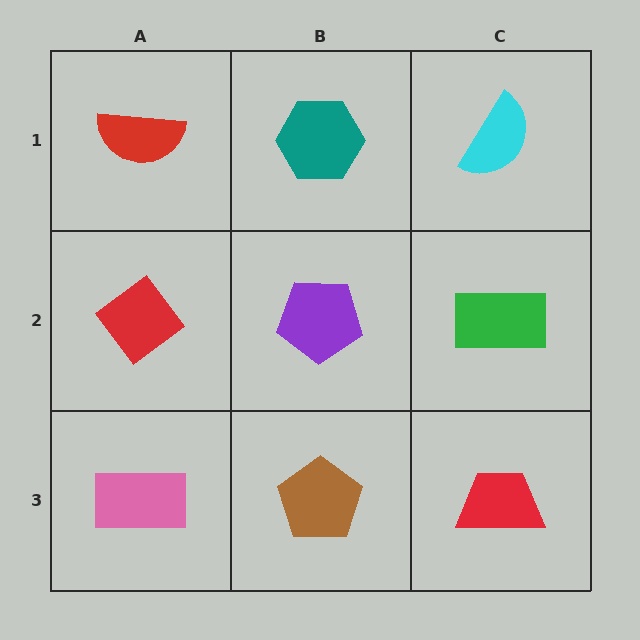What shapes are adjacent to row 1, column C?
A green rectangle (row 2, column C), a teal hexagon (row 1, column B).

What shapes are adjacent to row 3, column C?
A green rectangle (row 2, column C), a brown pentagon (row 3, column B).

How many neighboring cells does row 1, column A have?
2.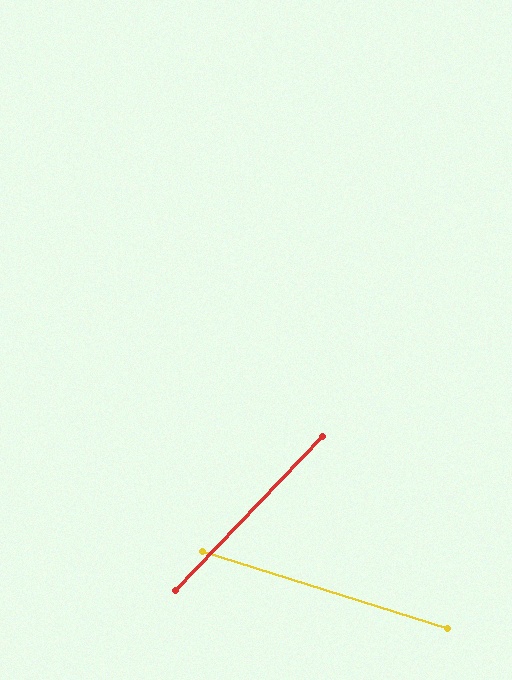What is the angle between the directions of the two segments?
Approximately 64 degrees.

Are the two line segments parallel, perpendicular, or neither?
Neither parallel nor perpendicular — they differ by about 64°.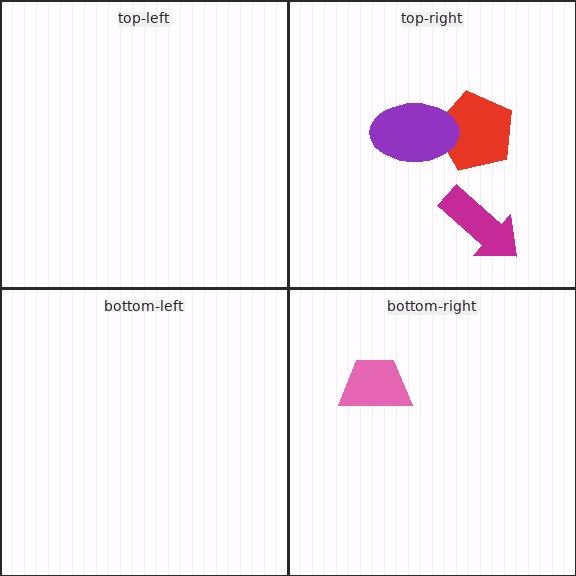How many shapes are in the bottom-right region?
1.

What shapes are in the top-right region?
The red pentagon, the purple ellipse, the magenta arrow.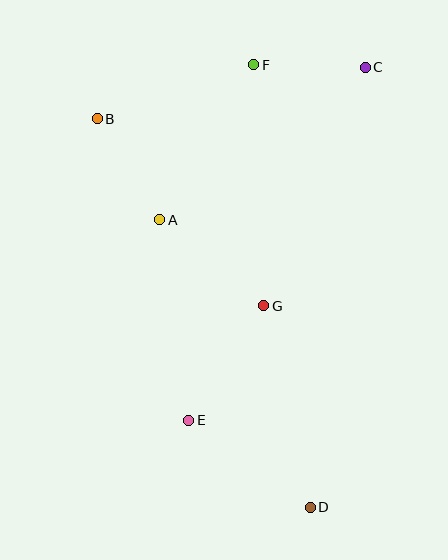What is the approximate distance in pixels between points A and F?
The distance between A and F is approximately 182 pixels.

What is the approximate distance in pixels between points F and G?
The distance between F and G is approximately 242 pixels.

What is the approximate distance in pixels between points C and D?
The distance between C and D is approximately 443 pixels.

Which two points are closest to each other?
Points C and F are closest to each other.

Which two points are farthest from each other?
Points D and F are farthest from each other.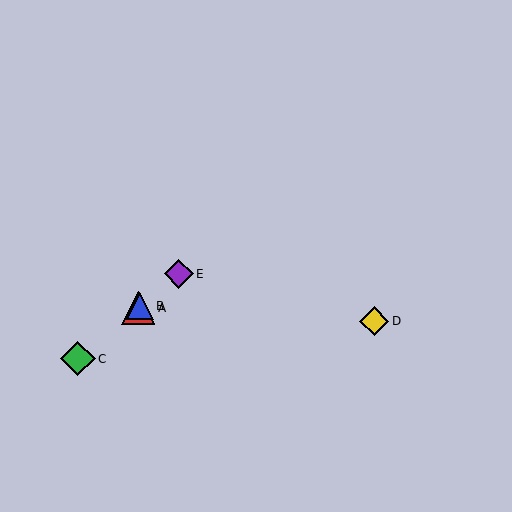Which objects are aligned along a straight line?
Objects A, B, C, E are aligned along a straight line.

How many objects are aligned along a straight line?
4 objects (A, B, C, E) are aligned along a straight line.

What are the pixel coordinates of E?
Object E is at (179, 274).